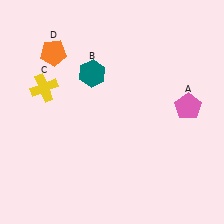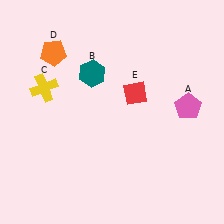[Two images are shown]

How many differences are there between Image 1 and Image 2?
There is 1 difference between the two images.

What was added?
A red diamond (E) was added in Image 2.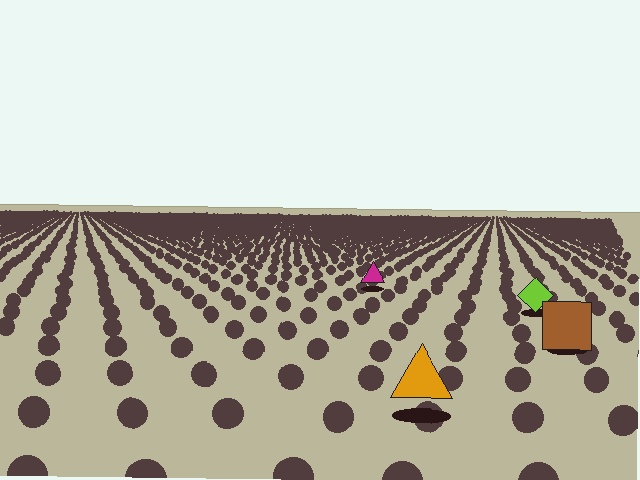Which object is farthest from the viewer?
The magenta triangle is farthest from the viewer. It appears smaller and the ground texture around it is denser.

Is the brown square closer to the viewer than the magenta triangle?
Yes. The brown square is closer — you can tell from the texture gradient: the ground texture is coarser near it.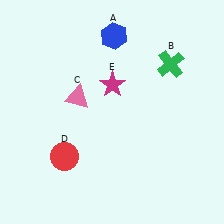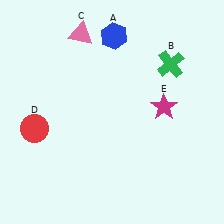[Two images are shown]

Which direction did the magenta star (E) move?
The magenta star (E) moved right.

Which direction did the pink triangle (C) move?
The pink triangle (C) moved up.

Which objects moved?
The objects that moved are: the pink triangle (C), the red circle (D), the magenta star (E).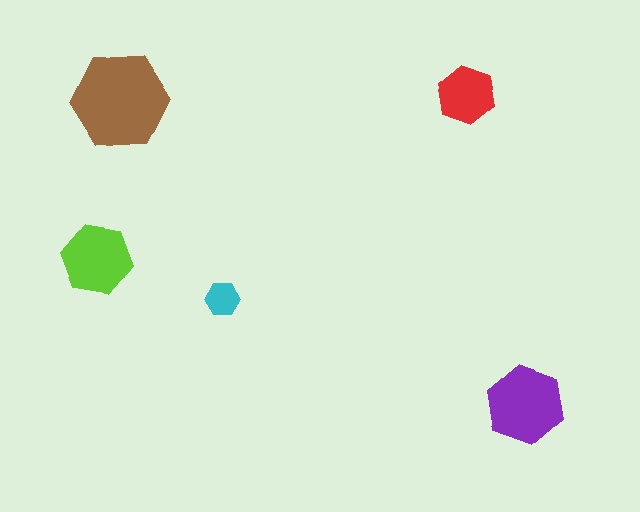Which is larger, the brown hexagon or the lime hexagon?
The brown one.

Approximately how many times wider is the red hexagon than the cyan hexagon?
About 1.5 times wider.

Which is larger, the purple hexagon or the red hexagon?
The purple one.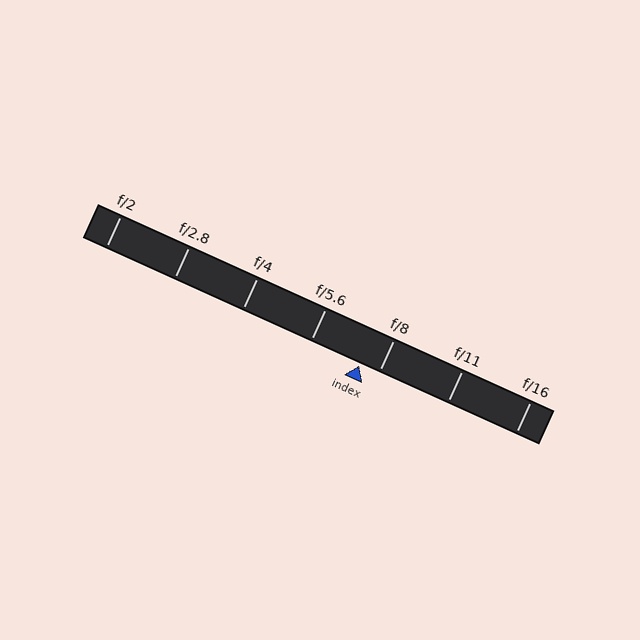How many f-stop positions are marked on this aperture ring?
There are 7 f-stop positions marked.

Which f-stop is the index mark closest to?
The index mark is closest to f/8.